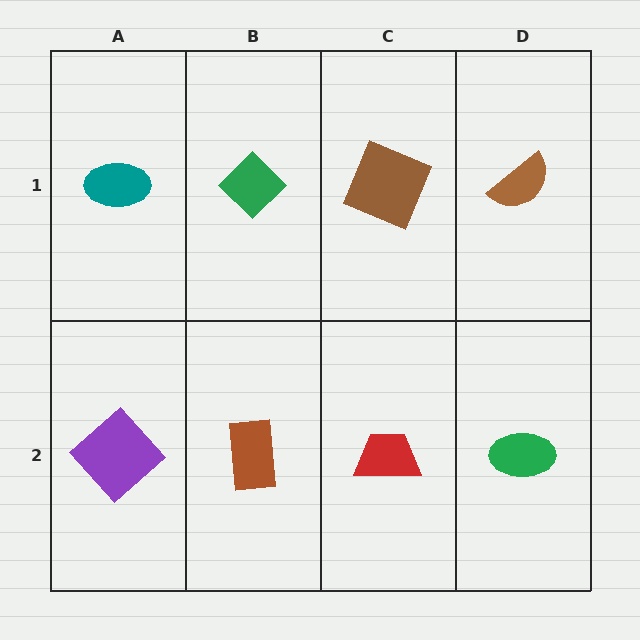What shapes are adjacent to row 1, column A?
A purple diamond (row 2, column A), a green diamond (row 1, column B).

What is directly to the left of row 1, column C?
A green diamond.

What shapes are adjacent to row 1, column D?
A green ellipse (row 2, column D), a brown square (row 1, column C).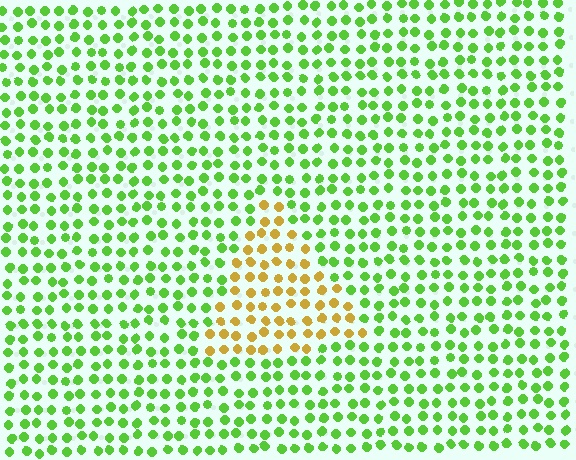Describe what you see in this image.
The image is filled with small lime elements in a uniform arrangement. A triangle-shaped region is visible where the elements are tinted to a slightly different hue, forming a subtle color boundary.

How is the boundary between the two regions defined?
The boundary is defined purely by a slight shift in hue (about 62 degrees). Spacing, size, and orientation are identical on both sides.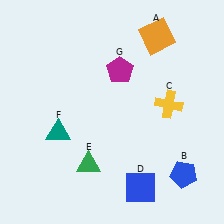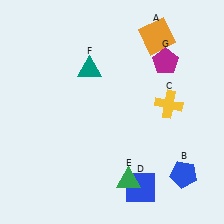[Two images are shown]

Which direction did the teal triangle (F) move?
The teal triangle (F) moved up.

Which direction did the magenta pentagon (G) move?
The magenta pentagon (G) moved right.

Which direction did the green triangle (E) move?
The green triangle (E) moved right.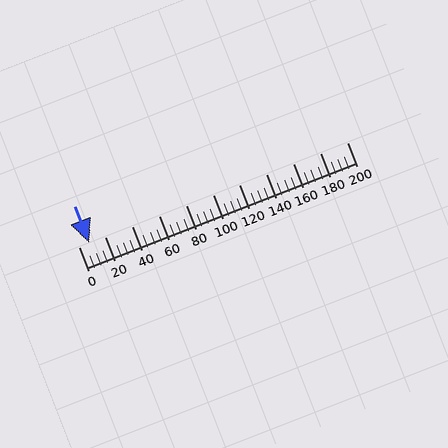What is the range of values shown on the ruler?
The ruler shows values from 0 to 200.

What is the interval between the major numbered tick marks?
The major tick marks are spaced 20 units apart.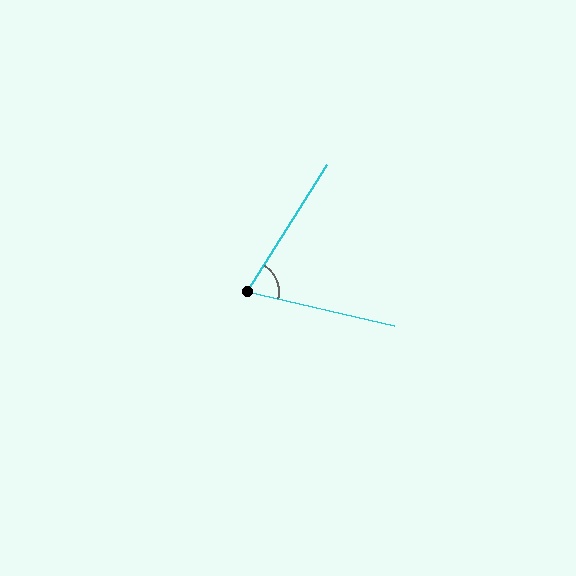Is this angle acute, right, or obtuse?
It is acute.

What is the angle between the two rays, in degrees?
Approximately 71 degrees.